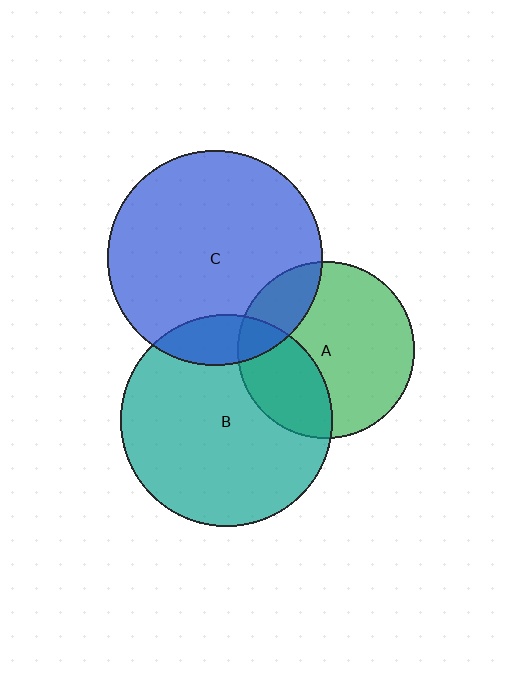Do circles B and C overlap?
Yes.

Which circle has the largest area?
Circle C (blue).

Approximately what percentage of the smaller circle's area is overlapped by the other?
Approximately 15%.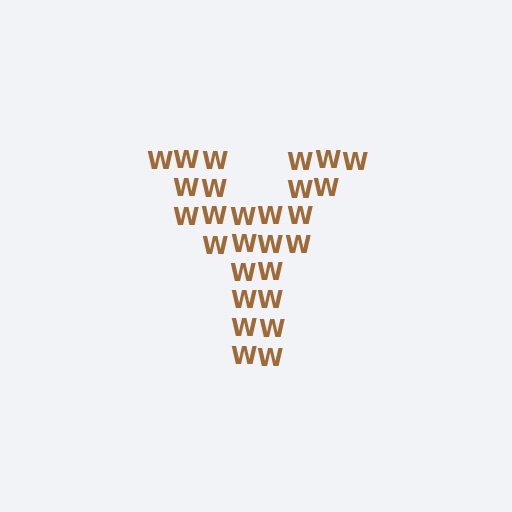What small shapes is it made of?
It is made of small letter W's.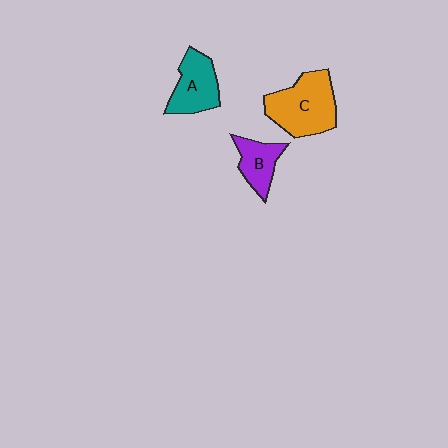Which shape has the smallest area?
Shape B (purple).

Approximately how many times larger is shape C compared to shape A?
Approximately 1.4 times.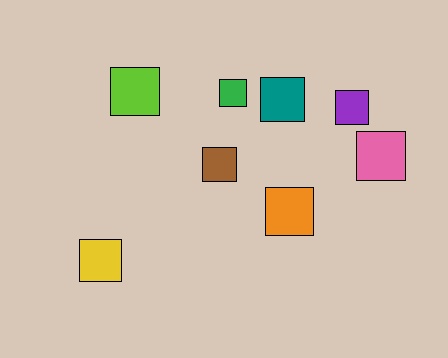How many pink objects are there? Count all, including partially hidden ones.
There is 1 pink object.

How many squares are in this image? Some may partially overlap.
There are 8 squares.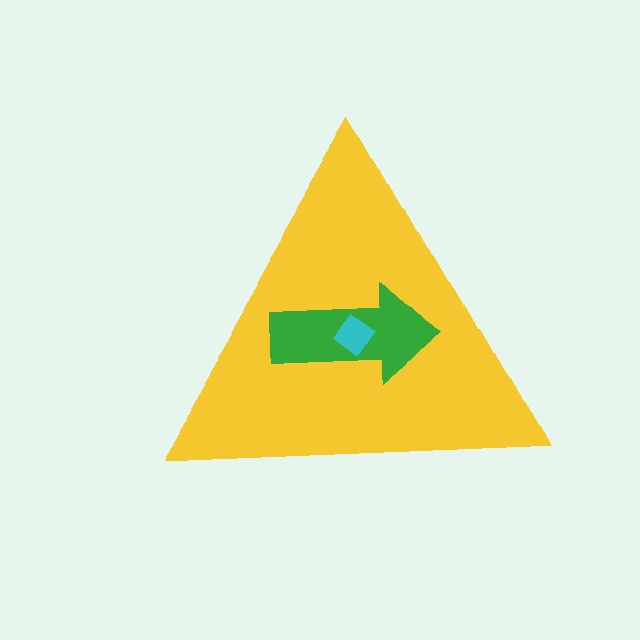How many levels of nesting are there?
3.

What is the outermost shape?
The yellow triangle.